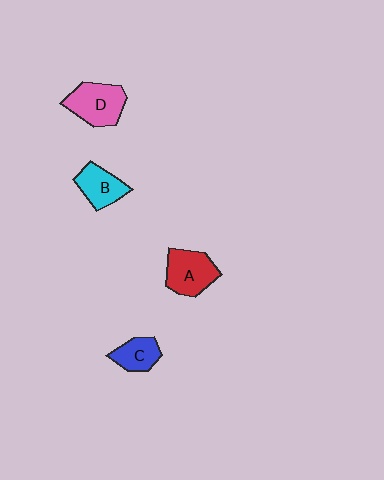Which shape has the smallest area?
Shape C (blue).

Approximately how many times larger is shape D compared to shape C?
Approximately 1.6 times.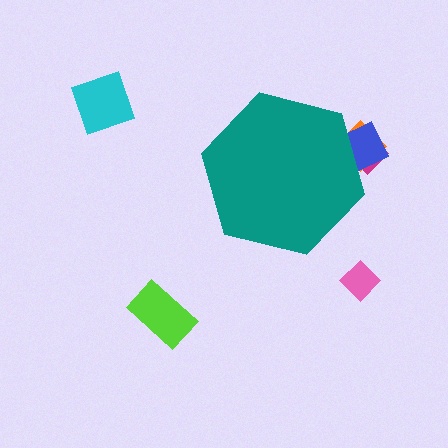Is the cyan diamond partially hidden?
No, the cyan diamond is fully visible.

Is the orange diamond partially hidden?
Yes, the orange diamond is partially hidden behind the teal hexagon.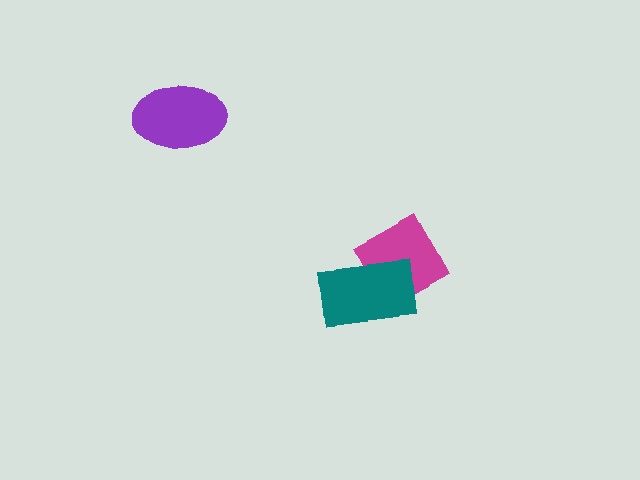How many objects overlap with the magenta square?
1 object overlaps with the magenta square.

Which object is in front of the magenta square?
The teal rectangle is in front of the magenta square.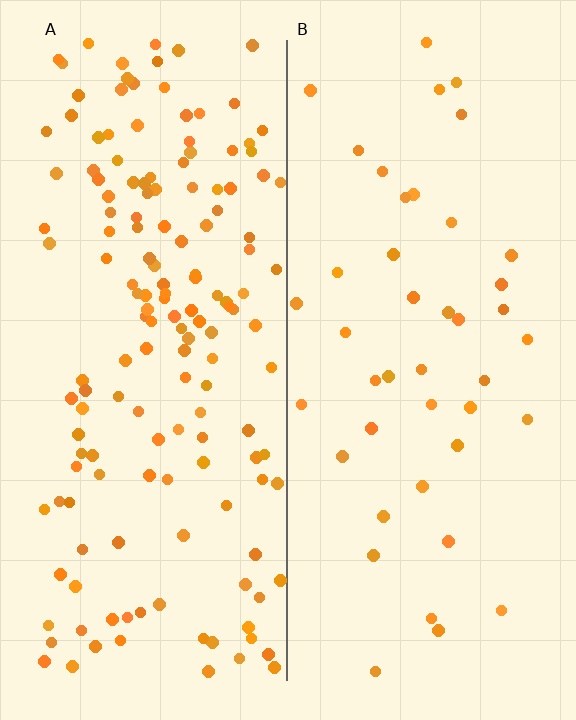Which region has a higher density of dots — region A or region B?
A (the left).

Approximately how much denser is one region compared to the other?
Approximately 3.7× — region A over region B.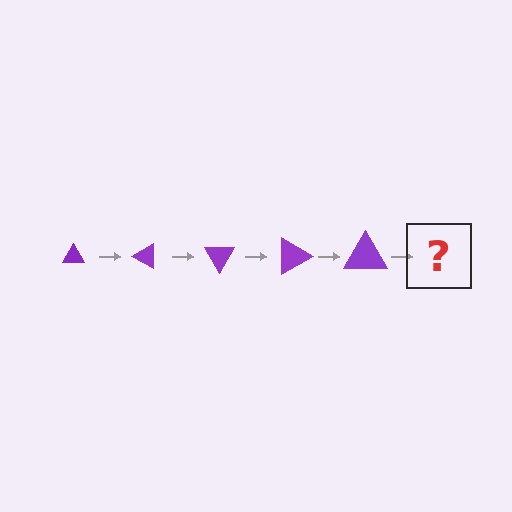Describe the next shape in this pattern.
It should be a triangle, larger than the previous one and rotated 150 degrees from the start.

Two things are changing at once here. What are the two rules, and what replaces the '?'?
The two rules are that the triangle grows larger each step and it rotates 30 degrees each step. The '?' should be a triangle, larger than the previous one and rotated 150 degrees from the start.